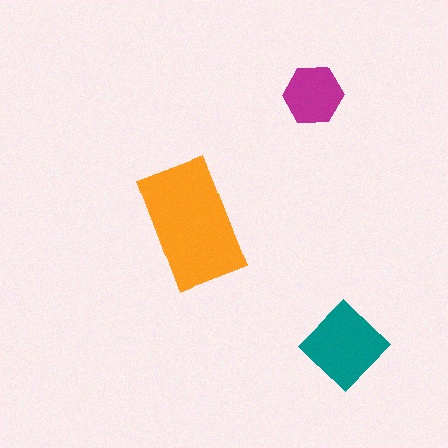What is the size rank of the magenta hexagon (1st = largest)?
3rd.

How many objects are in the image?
There are 3 objects in the image.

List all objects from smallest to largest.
The magenta hexagon, the teal diamond, the orange rectangle.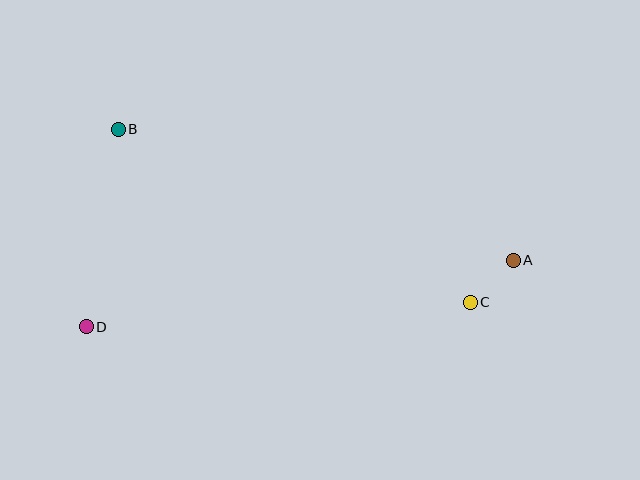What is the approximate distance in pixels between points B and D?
The distance between B and D is approximately 200 pixels.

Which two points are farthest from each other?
Points A and D are farthest from each other.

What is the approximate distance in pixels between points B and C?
The distance between B and C is approximately 392 pixels.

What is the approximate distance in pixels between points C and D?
The distance between C and D is approximately 385 pixels.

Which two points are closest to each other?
Points A and C are closest to each other.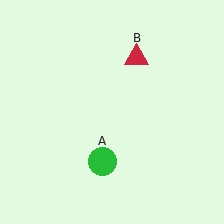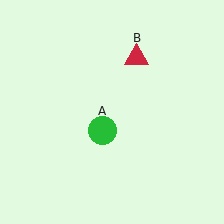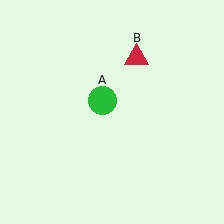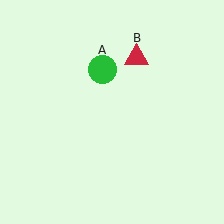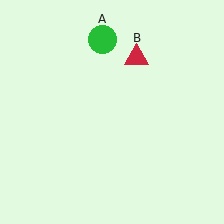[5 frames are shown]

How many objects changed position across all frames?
1 object changed position: green circle (object A).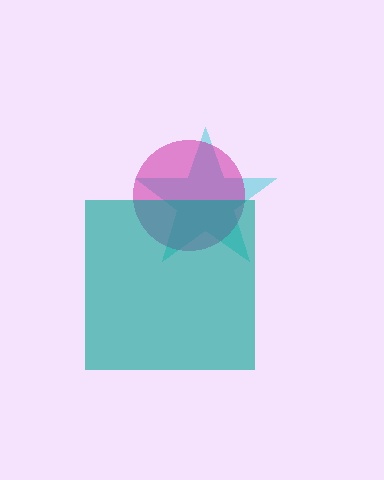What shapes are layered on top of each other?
The layered shapes are: a cyan star, a magenta circle, a teal square.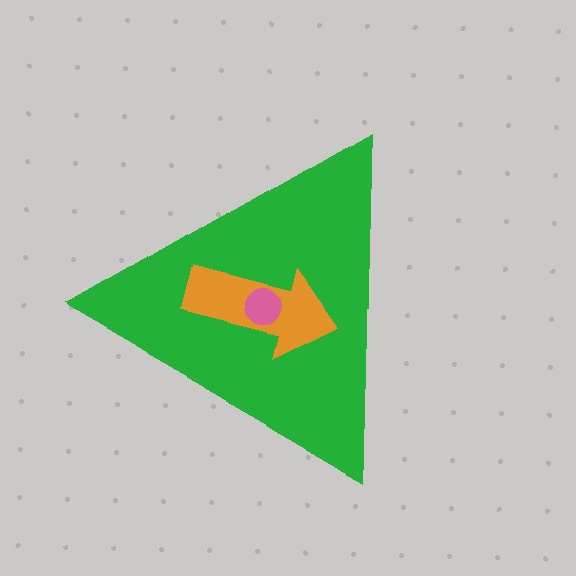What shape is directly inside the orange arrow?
The pink circle.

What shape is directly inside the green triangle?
The orange arrow.